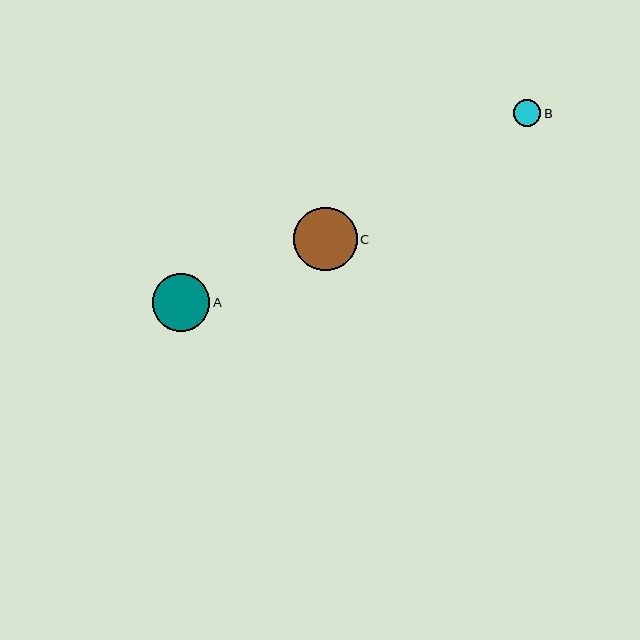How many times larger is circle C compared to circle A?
Circle C is approximately 1.1 times the size of circle A.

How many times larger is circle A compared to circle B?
Circle A is approximately 2.1 times the size of circle B.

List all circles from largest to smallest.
From largest to smallest: C, A, B.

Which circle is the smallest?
Circle B is the smallest with a size of approximately 27 pixels.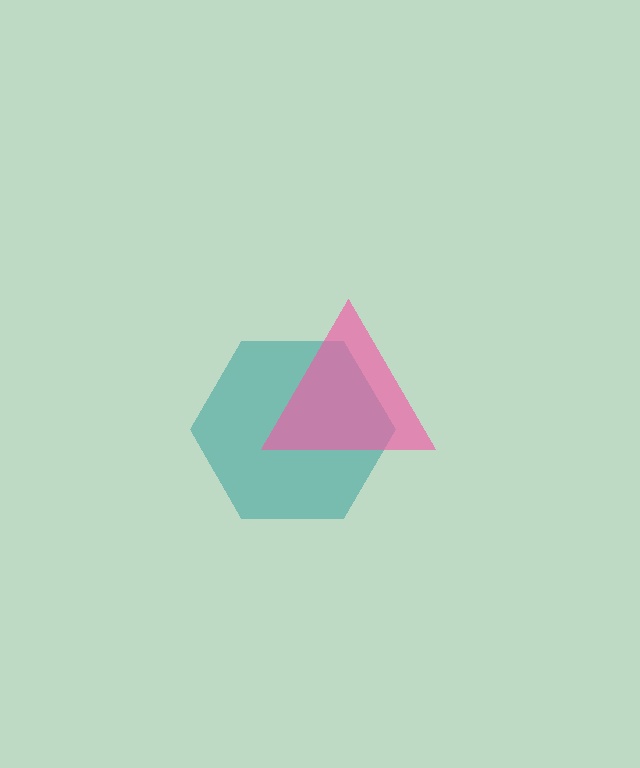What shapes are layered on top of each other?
The layered shapes are: a teal hexagon, a pink triangle.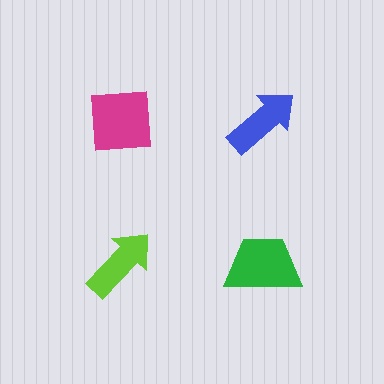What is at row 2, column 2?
A green trapezoid.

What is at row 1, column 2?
A blue arrow.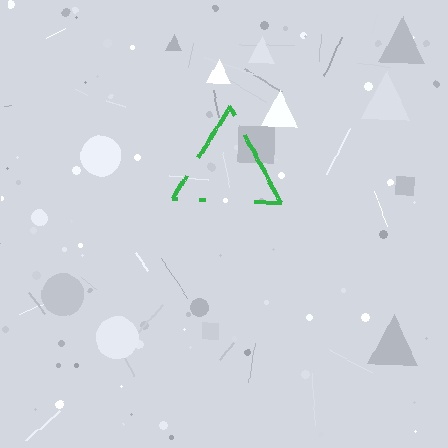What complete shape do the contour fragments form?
The contour fragments form a triangle.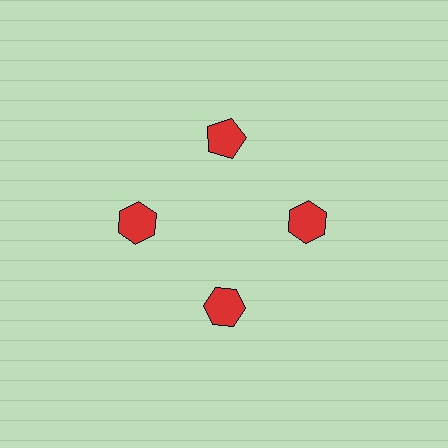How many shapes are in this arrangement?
There are 4 shapes arranged in a ring pattern.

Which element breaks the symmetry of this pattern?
The red pentagon at roughly the 12 o'clock position breaks the symmetry. All other shapes are red hexagons.